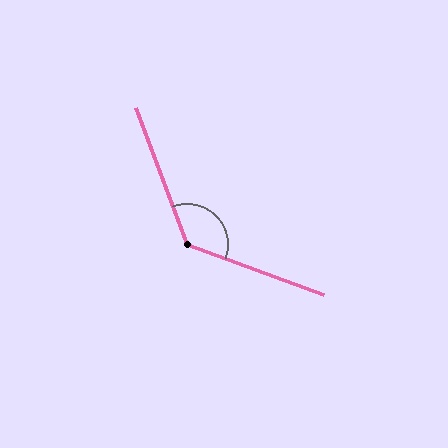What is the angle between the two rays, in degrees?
Approximately 131 degrees.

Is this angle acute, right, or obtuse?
It is obtuse.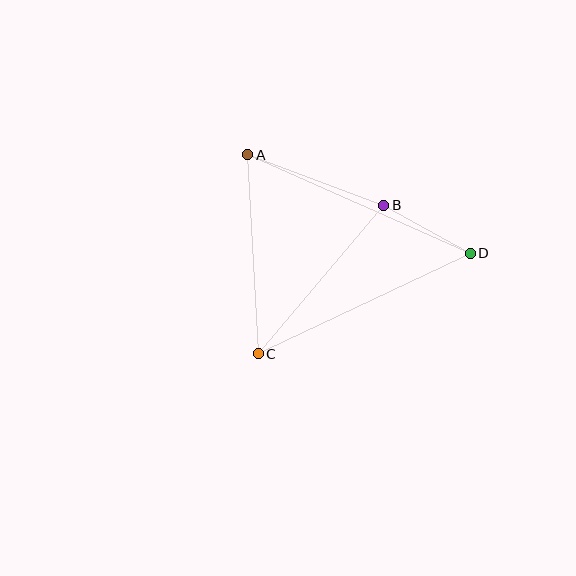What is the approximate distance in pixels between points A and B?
The distance between A and B is approximately 145 pixels.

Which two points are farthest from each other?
Points A and D are farthest from each other.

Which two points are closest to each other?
Points B and D are closest to each other.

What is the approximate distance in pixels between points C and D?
The distance between C and D is approximately 235 pixels.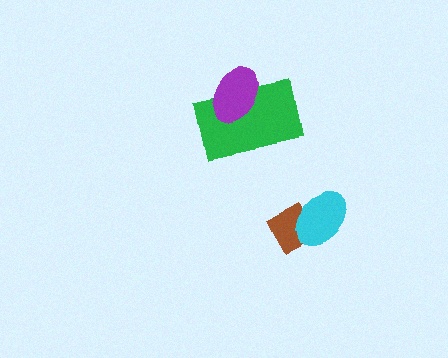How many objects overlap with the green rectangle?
1 object overlaps with the green rectangle.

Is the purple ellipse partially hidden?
No, no other shape covers it.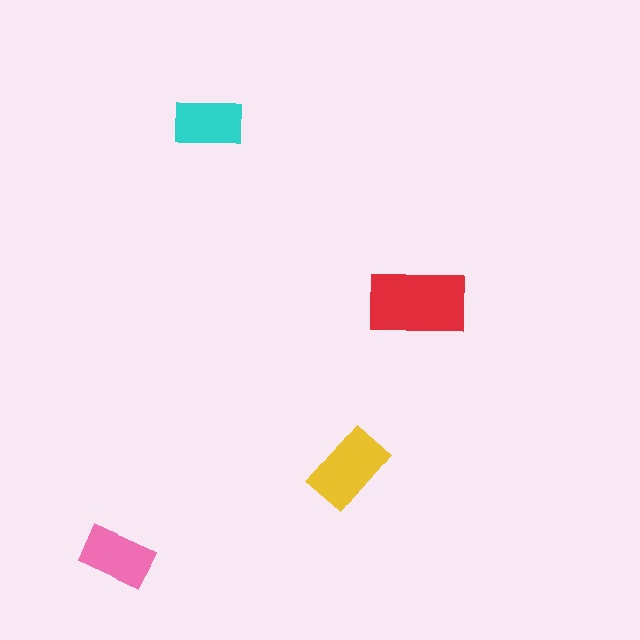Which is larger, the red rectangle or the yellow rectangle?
The red one.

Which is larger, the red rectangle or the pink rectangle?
The red one.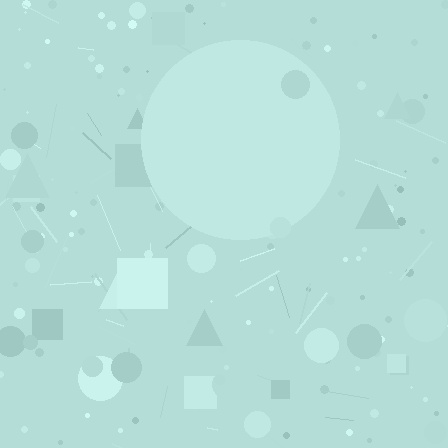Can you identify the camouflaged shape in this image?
The camouflaged shape is a circle.